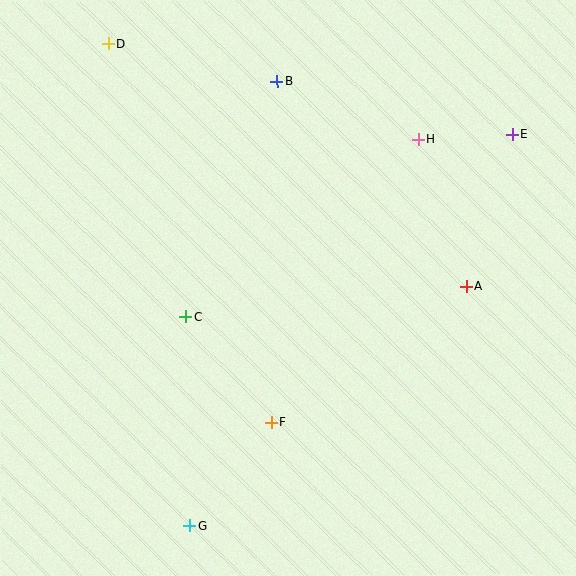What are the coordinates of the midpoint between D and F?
The midpoint between D and F is at (190, 233).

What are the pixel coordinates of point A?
Point A is at (466, 286).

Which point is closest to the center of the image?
Point C at (186, 317) is closest to the center.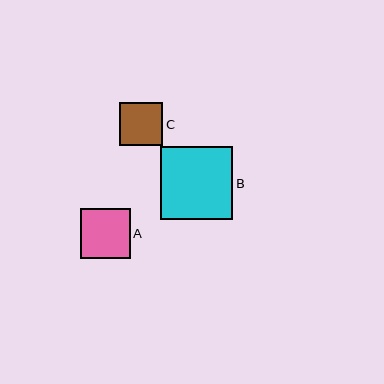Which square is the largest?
Square B is the largest with a size of approximately 72 pixels.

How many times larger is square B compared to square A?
Square B is approximately 1.5 times the size of square A.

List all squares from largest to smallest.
From largest to smallest: B, A, C.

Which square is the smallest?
Square C is the smallest with a size of approximately 43 pixels.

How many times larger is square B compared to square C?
Square B is approximately 1.7 times the size of square C.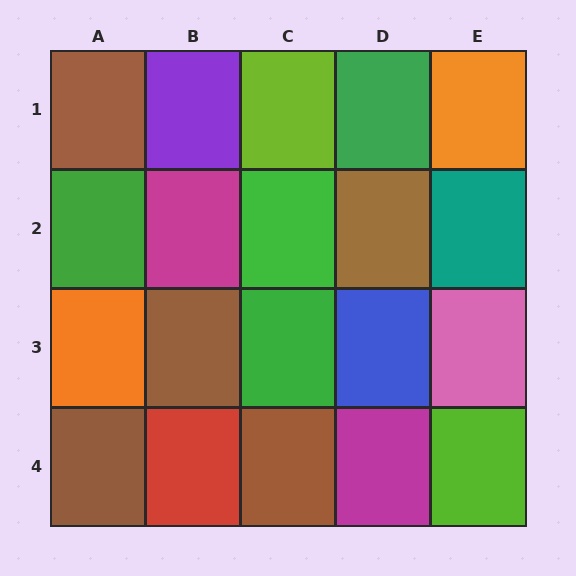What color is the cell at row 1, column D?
Green.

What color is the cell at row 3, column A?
Orange.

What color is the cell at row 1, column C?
Lime.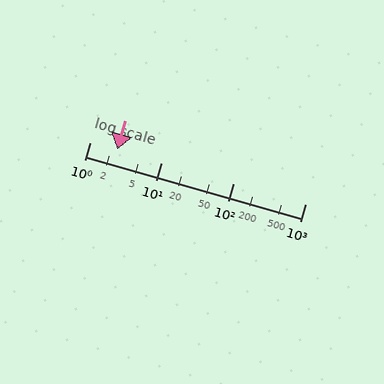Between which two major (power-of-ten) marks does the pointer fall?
The pointer is between 1 and 10.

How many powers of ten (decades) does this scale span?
The scale spans 3 decades, from 1 to 1000.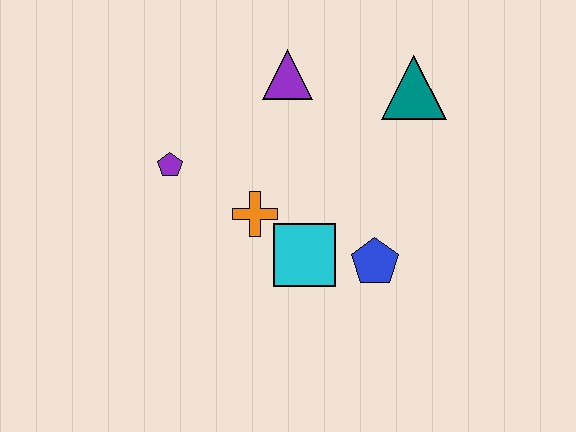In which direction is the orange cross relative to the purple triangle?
The orange cross is below the purple triangle.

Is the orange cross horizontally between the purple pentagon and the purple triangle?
Yes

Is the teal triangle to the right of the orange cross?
Yes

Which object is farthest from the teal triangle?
The purple pentagon is farthest from the teal triangle.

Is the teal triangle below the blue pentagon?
No